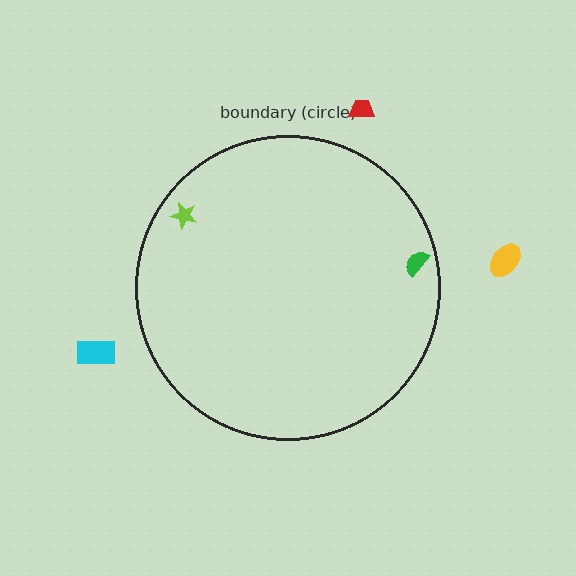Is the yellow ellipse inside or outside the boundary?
Outside.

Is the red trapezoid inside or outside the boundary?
Outside.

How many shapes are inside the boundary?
2 inside, 3 outside.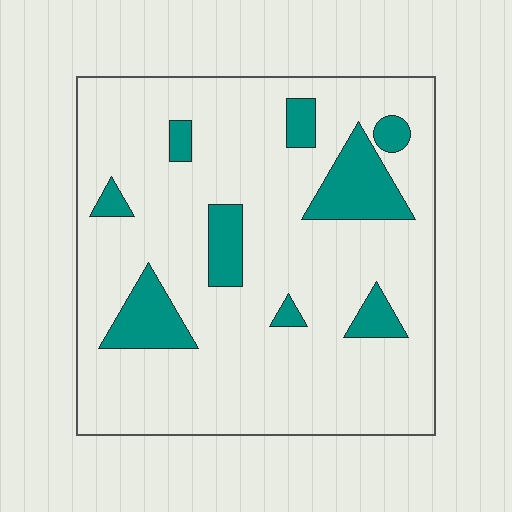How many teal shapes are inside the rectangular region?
9.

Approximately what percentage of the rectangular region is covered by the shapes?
Approximately 15%.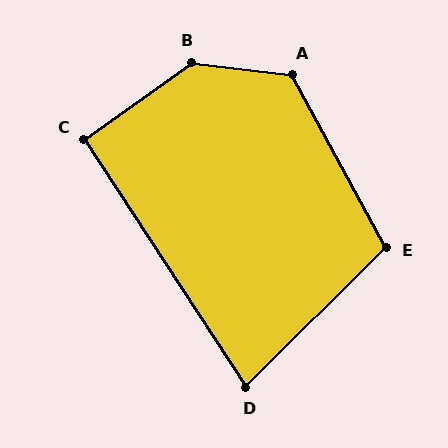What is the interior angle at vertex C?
Approximately 92 degrees (approximately right).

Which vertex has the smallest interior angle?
D, at approximately 79 degrees.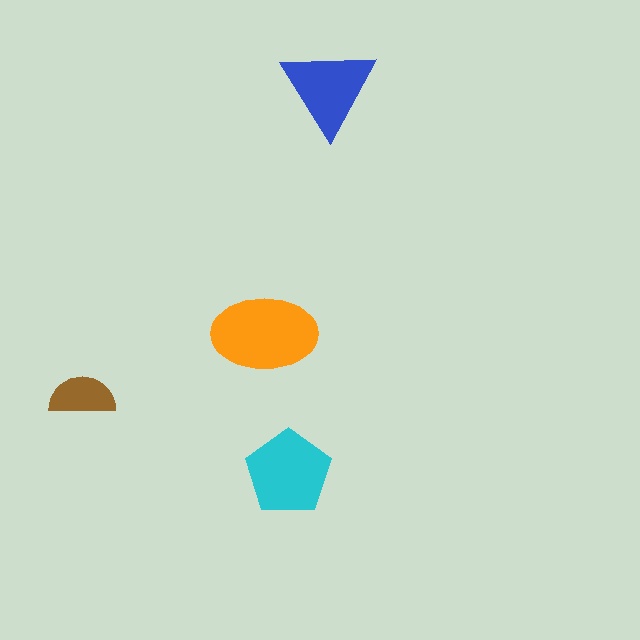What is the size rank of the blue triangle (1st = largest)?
3rd.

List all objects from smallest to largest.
The brown semicircle, the blue triangle, the cyan pentagon, the orange ellipse.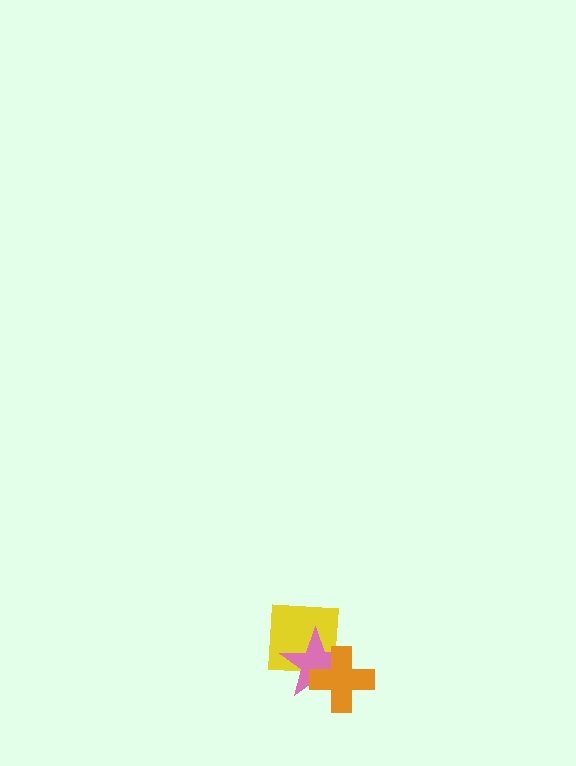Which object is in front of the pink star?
The orange cross is in front of the pink star.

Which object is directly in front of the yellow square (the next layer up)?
The pink star is directly in front of the yellow square.